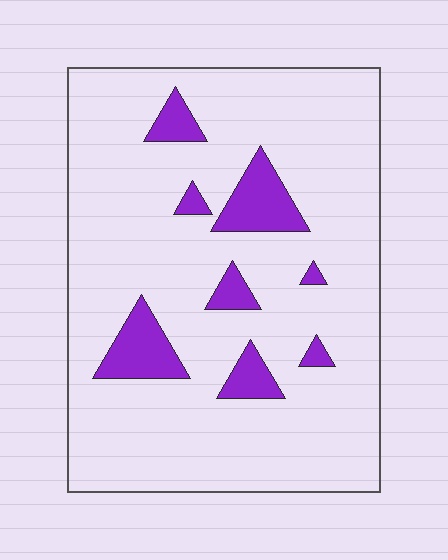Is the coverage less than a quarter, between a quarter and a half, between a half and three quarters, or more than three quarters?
Less than a quarter.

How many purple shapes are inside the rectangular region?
8.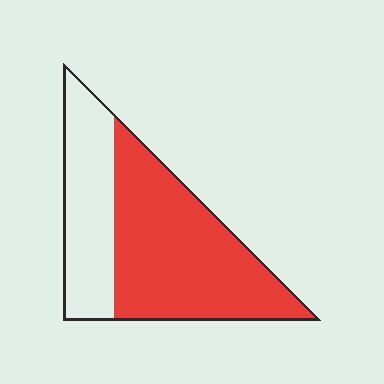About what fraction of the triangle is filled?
About five eighths (5/8).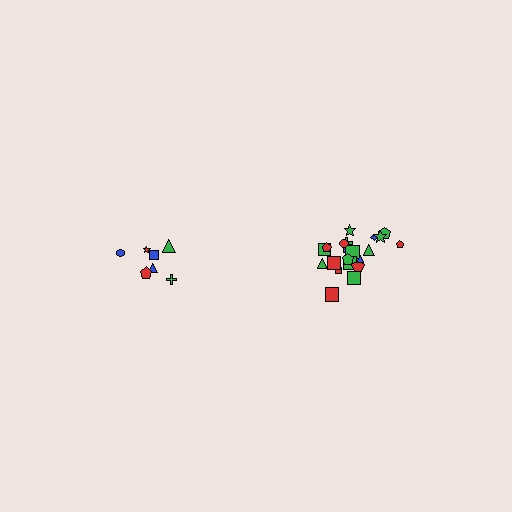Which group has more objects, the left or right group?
The right group.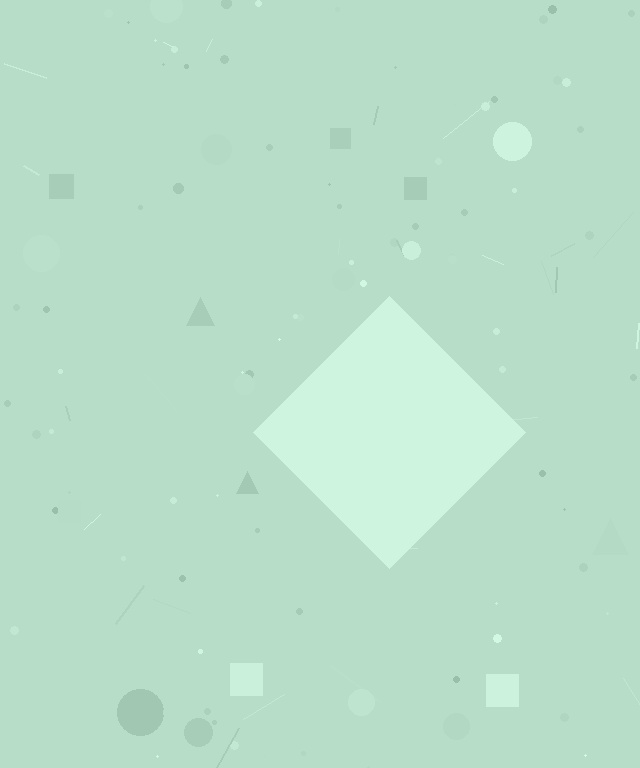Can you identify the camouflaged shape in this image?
The camouflaged shape is a diamond.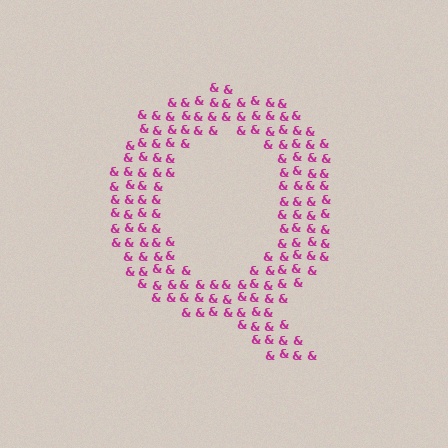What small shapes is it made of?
It is made of small ampersands.